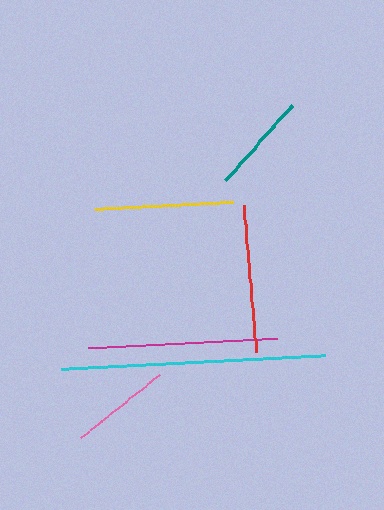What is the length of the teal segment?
The teal segment is approximately 100 pixels long.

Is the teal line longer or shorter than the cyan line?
The cyan line is longer than the teal line.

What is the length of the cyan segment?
The cyan segment is approximately 266 pixels long.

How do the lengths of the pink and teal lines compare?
The pink and teal lines are approximately the same length.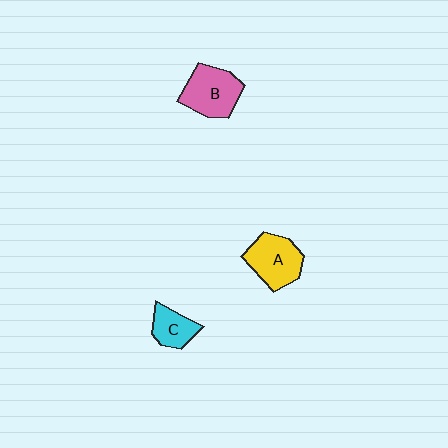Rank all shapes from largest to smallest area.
From largest to smallest: B (pink), A (yellow), C (cyan).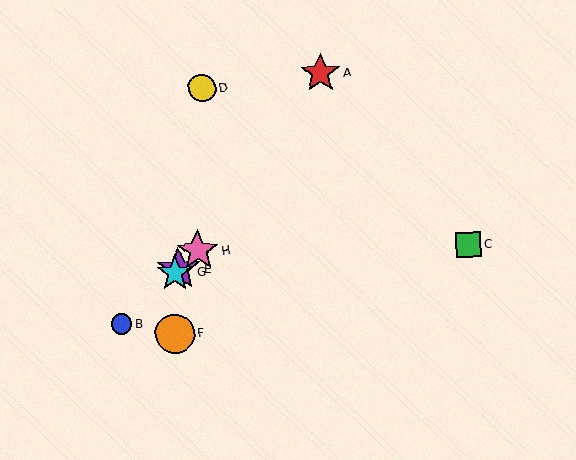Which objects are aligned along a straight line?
Objects B, E, G, H are aligned along a straight line.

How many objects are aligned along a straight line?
4 objects (B, E, G, H) are aligned along a straight line.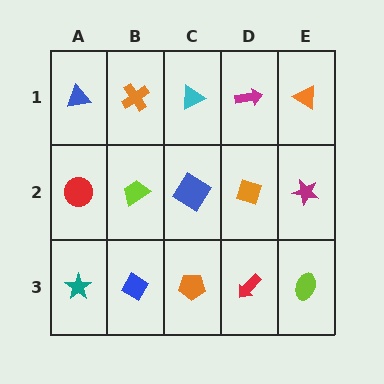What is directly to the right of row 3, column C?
A red arrow.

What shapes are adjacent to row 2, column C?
A cyan triangle (row 1, column C), an orange pentagon (row 3, column C), a lime trapezoid (row 2, column B), an orange diamond (row 2, column D).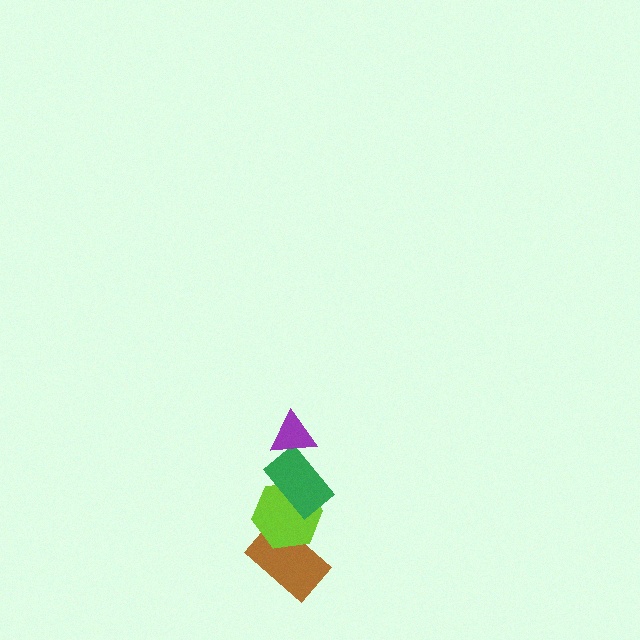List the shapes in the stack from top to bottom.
From top to bottom: the purple triangle, the green rectangle, the lime hexagon, the brown rectangle.